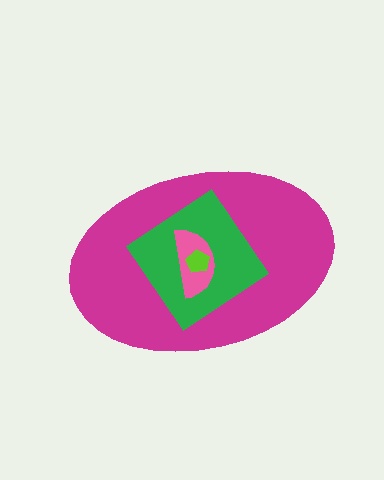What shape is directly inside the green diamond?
The pink semicircle.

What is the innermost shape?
The lime pentagon.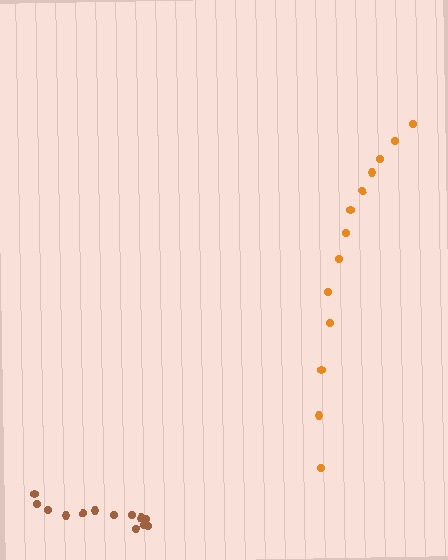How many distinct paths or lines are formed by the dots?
There are 2 distinct paths.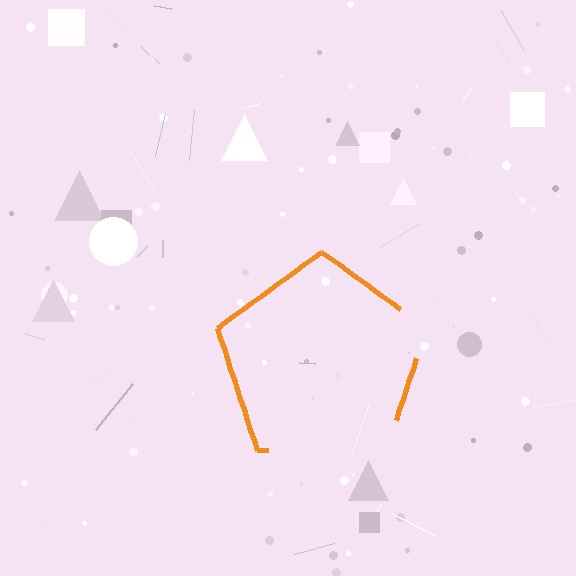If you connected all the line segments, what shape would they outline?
They would outline a pentagon.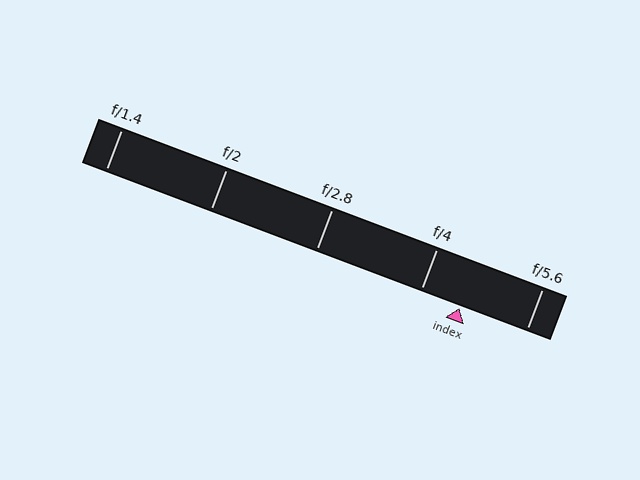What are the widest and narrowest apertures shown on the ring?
The widest aperture shown is f/1.4 and the narrowest is f/5.6.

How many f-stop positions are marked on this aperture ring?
There are 5 f-stop positions marked.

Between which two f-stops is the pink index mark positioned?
The index mark is between f/4 and f/5.6.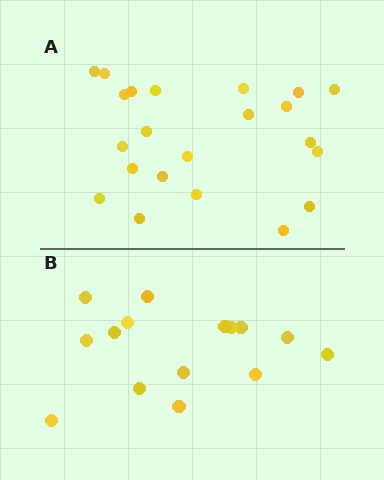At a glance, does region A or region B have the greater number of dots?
Region A (the top region) has more dots.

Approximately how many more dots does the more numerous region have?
Region A has roughly 8 or so more dots than region B.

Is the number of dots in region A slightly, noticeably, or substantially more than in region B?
Region A has substantially more. The ratio is roughly 1.5 to 1.